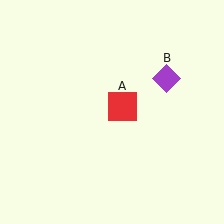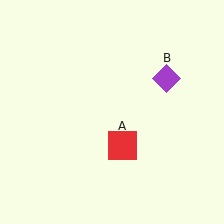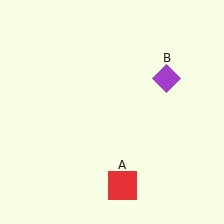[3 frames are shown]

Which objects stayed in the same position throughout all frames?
Purple diamond (object B) remained stationary.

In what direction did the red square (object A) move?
The red square (object A) moved down.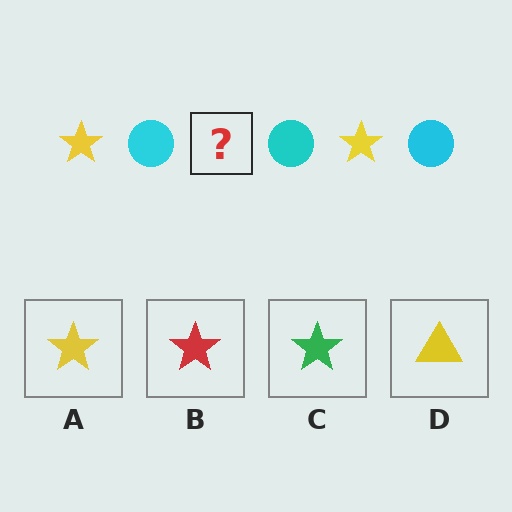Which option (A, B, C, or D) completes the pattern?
A.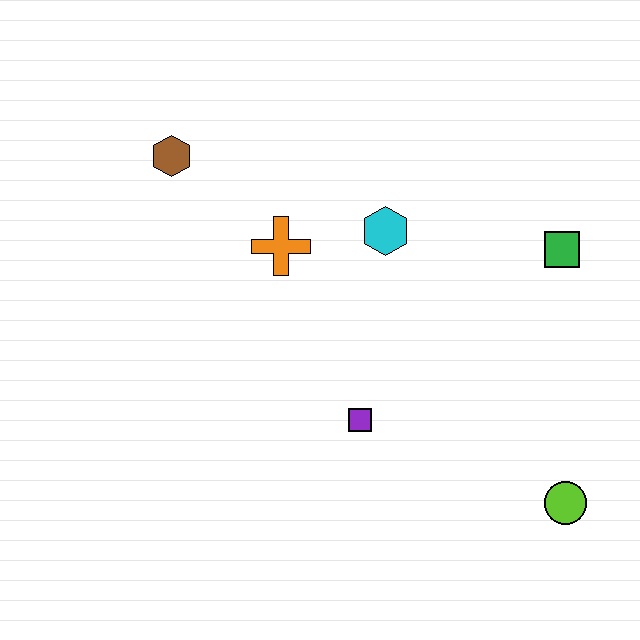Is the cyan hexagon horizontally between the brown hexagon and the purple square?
No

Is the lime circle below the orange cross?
Yes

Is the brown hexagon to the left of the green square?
Yes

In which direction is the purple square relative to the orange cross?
The purple square is below the orange cross.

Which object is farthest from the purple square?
The brown hexagon is farthest from the purple square.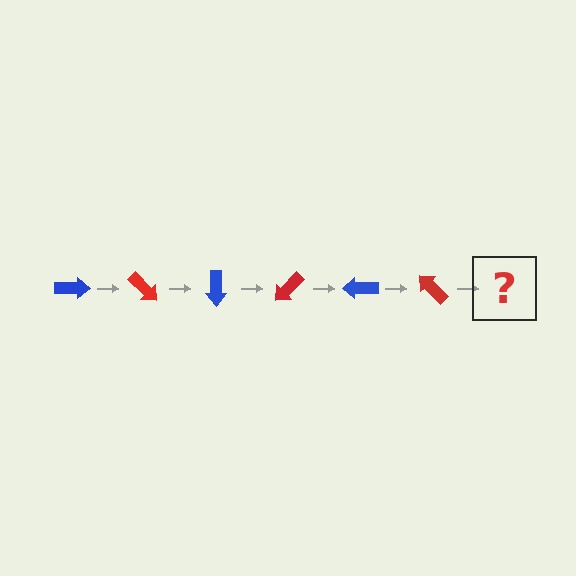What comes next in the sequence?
The next element should be a blue arrow, rotated 270 degrees from the start.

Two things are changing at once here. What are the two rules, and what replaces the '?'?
The two rules are that it rotates 45 degrees each step and the color cycles through blue and red. The '?' should be a blue arrow, rotated 270 degrees from the start.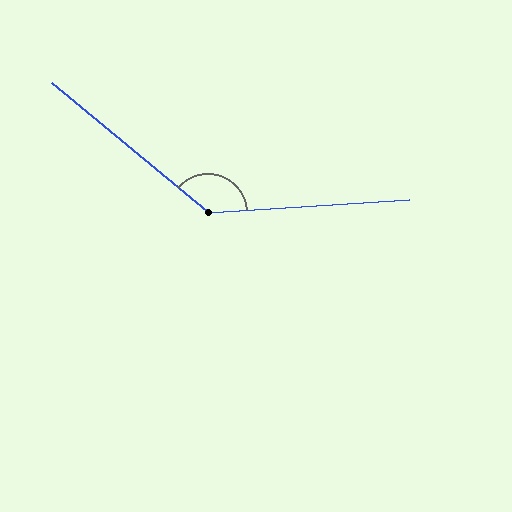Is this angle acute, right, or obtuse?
It is obtuse.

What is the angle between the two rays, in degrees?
Approximately 137 degrees.